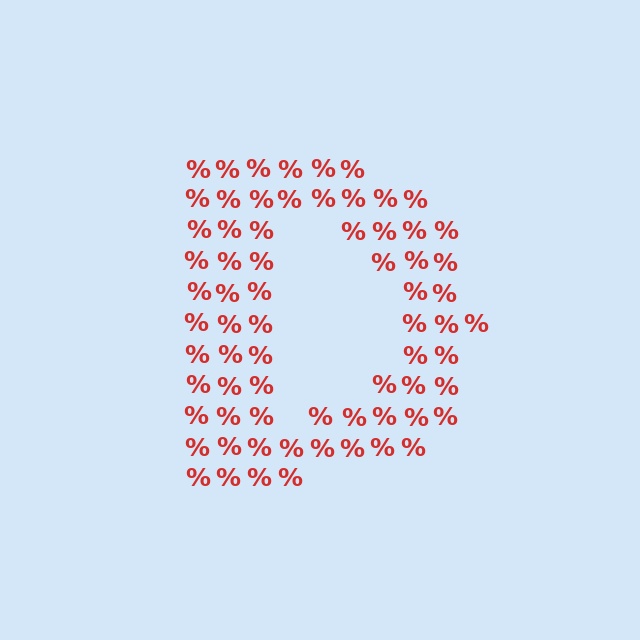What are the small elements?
The small elements are percent signs.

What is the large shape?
The large shape is the letter D.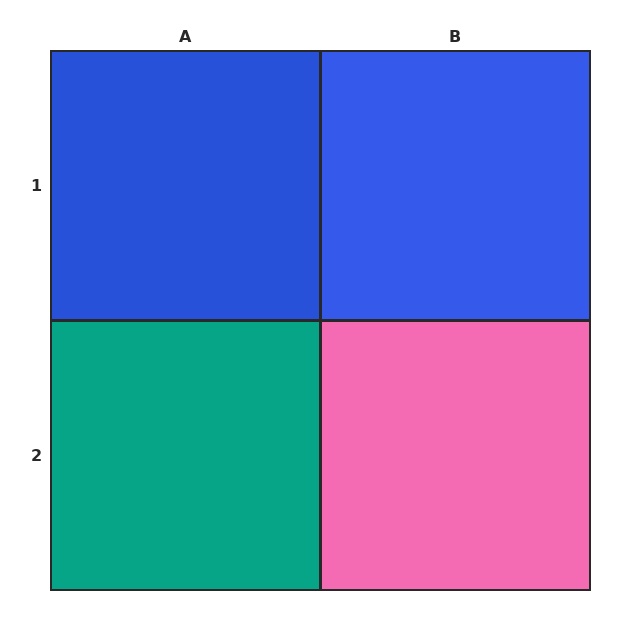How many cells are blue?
2 cells are blue.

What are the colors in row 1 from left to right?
Blue, blue.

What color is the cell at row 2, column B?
Pink.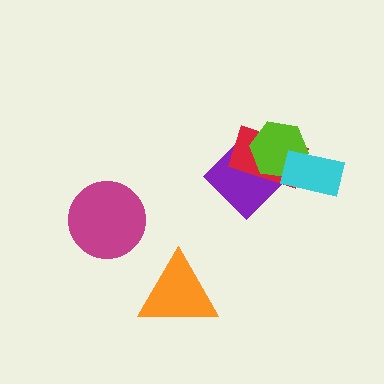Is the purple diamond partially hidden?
Yes, it is partially covered by another shape.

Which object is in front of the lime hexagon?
The cyan rectangle is in front of the lime hexagon.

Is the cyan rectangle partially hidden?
No, no other shape covers it.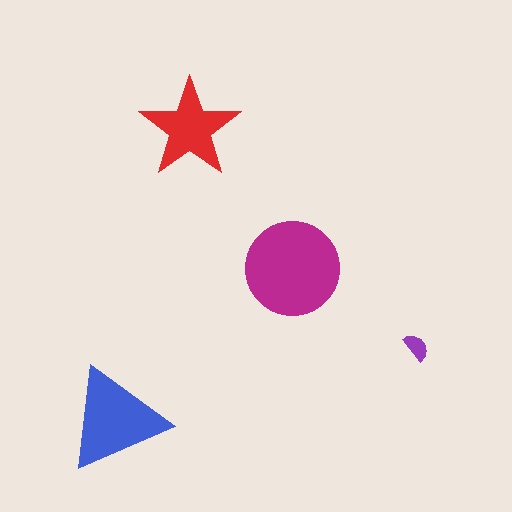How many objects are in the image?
There are 4 objects in the image.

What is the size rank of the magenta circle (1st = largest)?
1st.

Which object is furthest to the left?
The blue triangle is leftmost.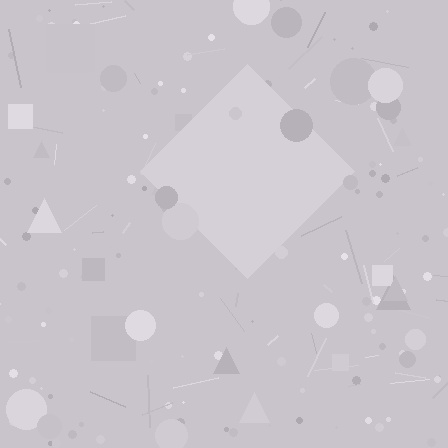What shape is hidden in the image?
A diamond is hidden in the image.